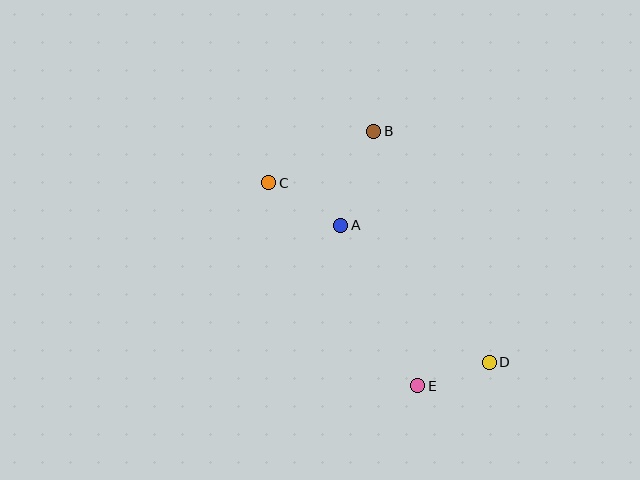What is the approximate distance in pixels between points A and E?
The distance between A and E is approximately 178 pixels.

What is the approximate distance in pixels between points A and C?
The distance between A and C is approximately 83 pixels.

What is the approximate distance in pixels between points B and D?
The distance between B and D is approximately 258 pixels.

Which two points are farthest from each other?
Points C and D are farthest from each other.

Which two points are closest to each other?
Points D and E are closest to each other.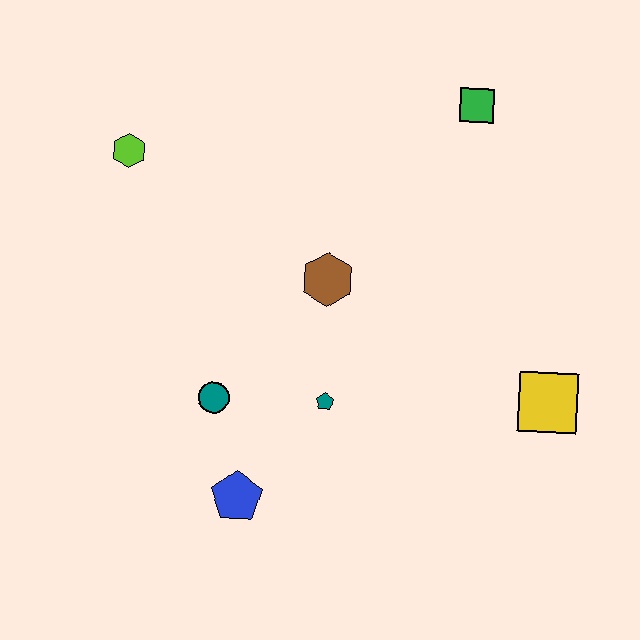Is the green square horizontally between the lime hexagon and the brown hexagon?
No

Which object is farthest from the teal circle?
The green square is farthest from the teal circle.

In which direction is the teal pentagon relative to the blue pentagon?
The teal pentagon is above the blue pentagon.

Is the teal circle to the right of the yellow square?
No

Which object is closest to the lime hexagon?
The brown hexagon is closest to the lime hexagon.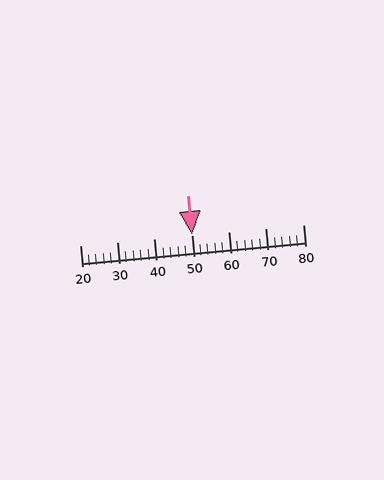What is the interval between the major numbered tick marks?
The major tick marks are spaced 10 units apart.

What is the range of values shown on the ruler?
The ruler shows values from 20 to 80.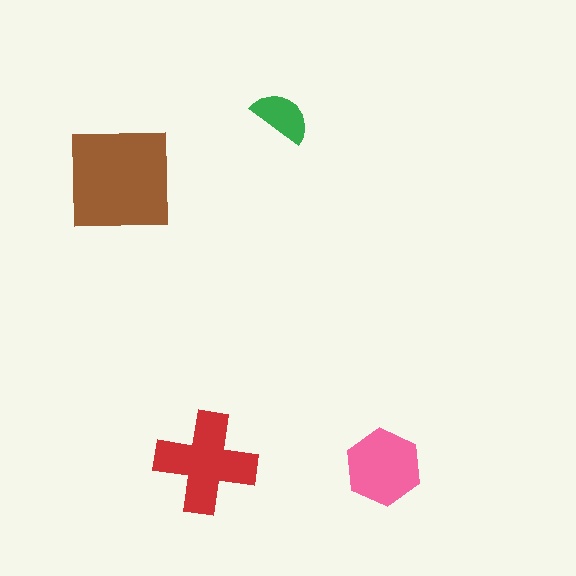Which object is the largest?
The brown square.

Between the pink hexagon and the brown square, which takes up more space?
The brown square.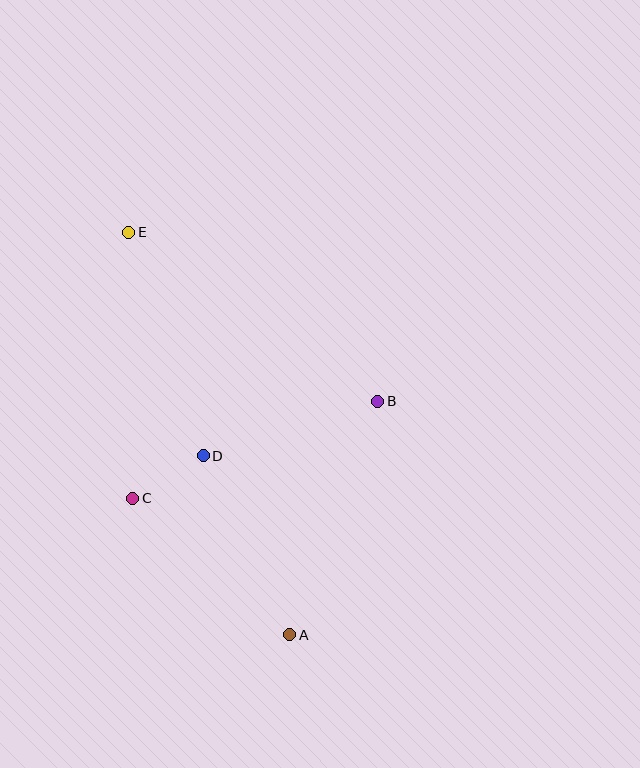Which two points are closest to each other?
Points C and D are closest to each other.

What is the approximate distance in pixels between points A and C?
The distance between A and C is approximately 208 pixels.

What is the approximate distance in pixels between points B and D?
The distance between B and D is approximately 183 pixels.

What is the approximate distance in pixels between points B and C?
The distance between B and C is approximately 264 pixels.